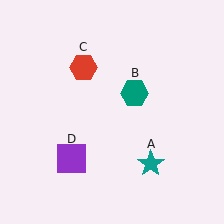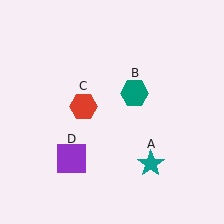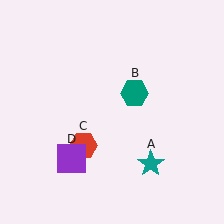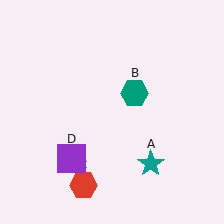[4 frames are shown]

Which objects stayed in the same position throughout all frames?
Teal star (object A) and teal hexagon (object B) and purple square (object D) remained stationary.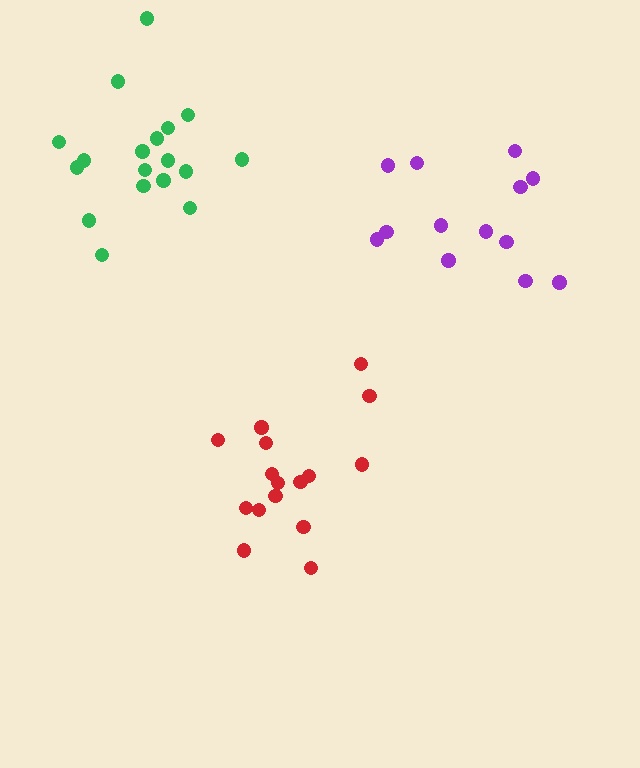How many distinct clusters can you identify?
There are 3 distinct clusters.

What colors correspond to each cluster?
The clusters are colored: purple, red, green.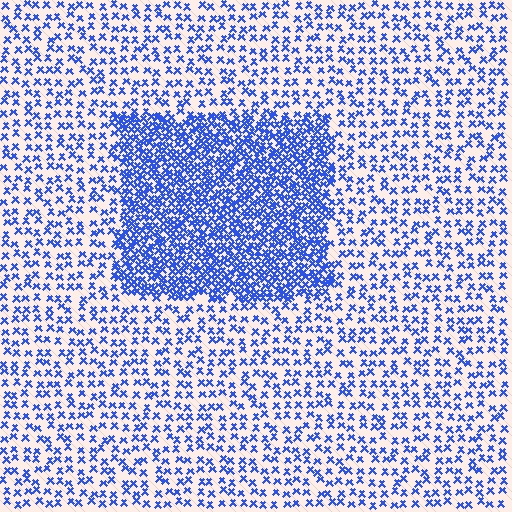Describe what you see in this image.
The image contains small blue elements arranged at two different densities. A rectangle-shaped region is visible where the elements are more densely packed than the surrounding area.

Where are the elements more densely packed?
The elements are more densely packed inside the rectangle boundary.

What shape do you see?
I see a rectangle.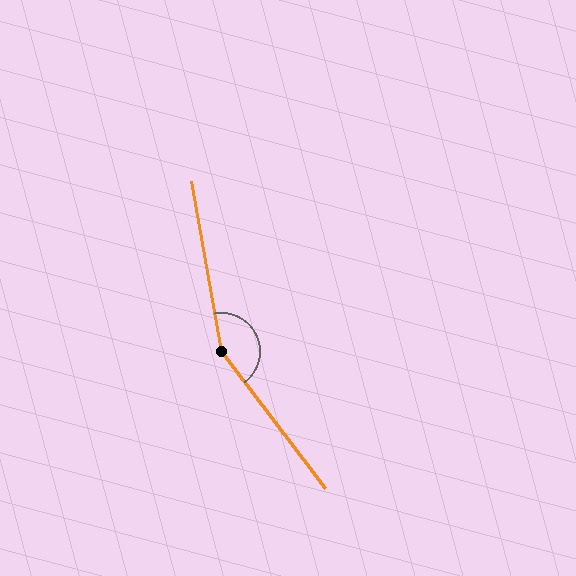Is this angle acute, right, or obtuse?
It is obtuse.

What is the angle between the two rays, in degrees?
Approximately 153 degrees.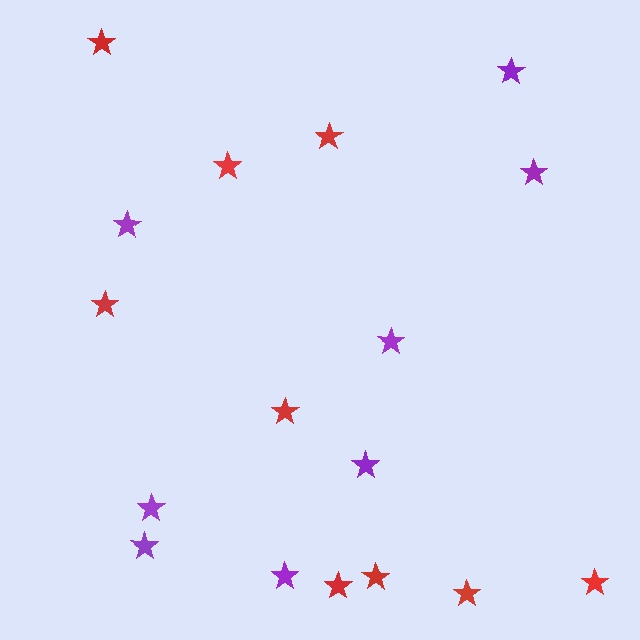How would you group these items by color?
There are 2 groups: one group of red stars (9) and one group of purple stars (8).